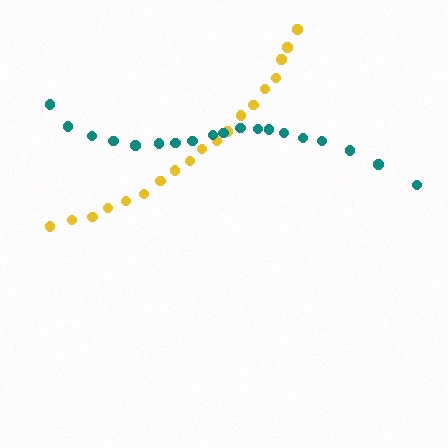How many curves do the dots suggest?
There are 2 distinct paths.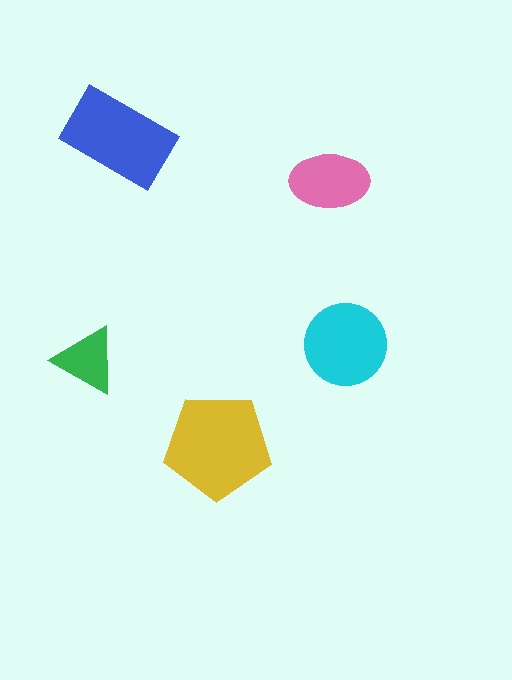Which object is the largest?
The yellow pentagon.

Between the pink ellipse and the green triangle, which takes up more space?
The pink ellipse.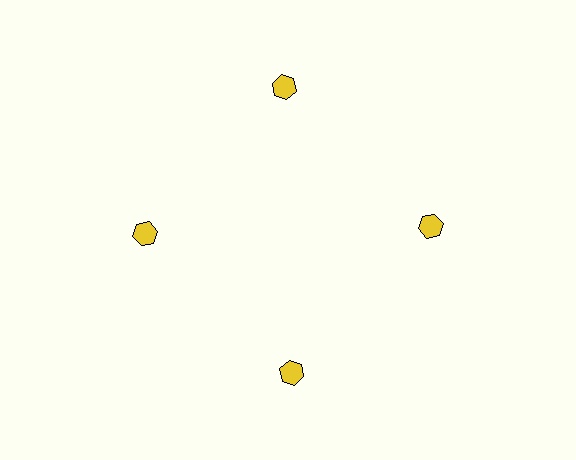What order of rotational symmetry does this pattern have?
This pattern has 4-fold rotational symmetry.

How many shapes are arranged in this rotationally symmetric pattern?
There are 4 shapes, arranged in 4 groups of 1.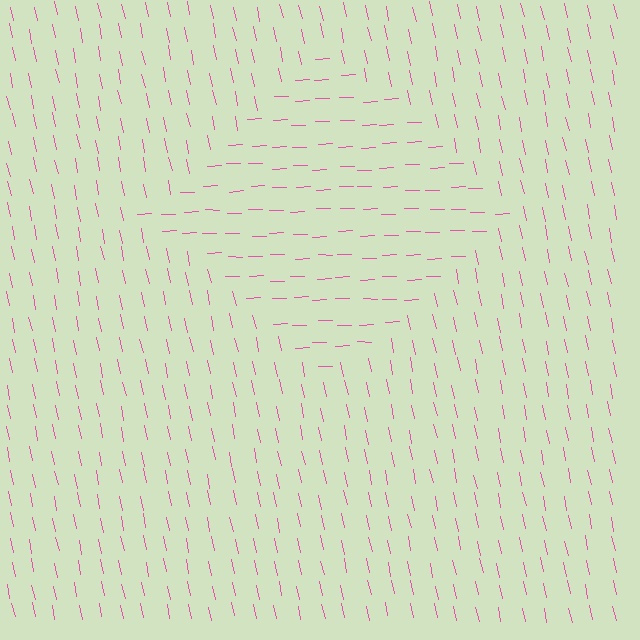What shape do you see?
I see a diamond.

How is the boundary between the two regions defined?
The boundary is defined purely by a change in line orientation (approximately 80 degrees difference). All lines are the same color and thickness.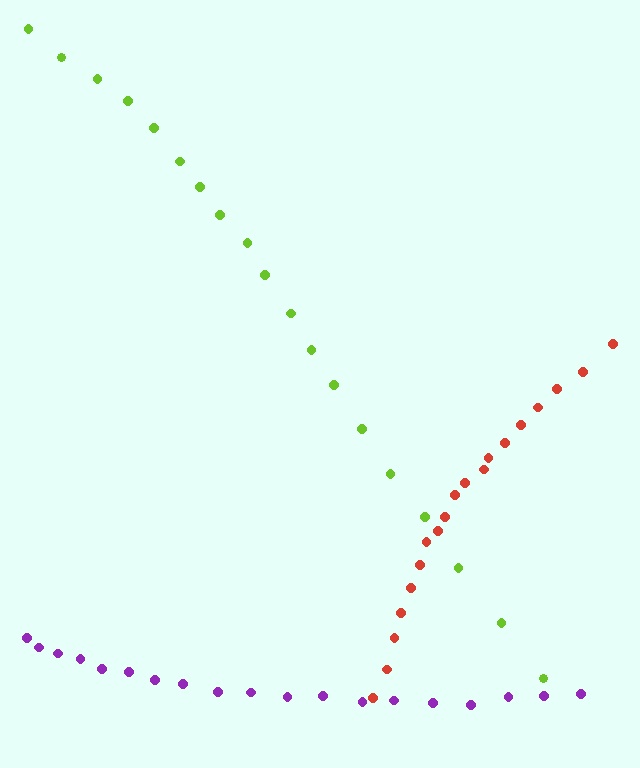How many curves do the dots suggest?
There are 3 distinct paths.